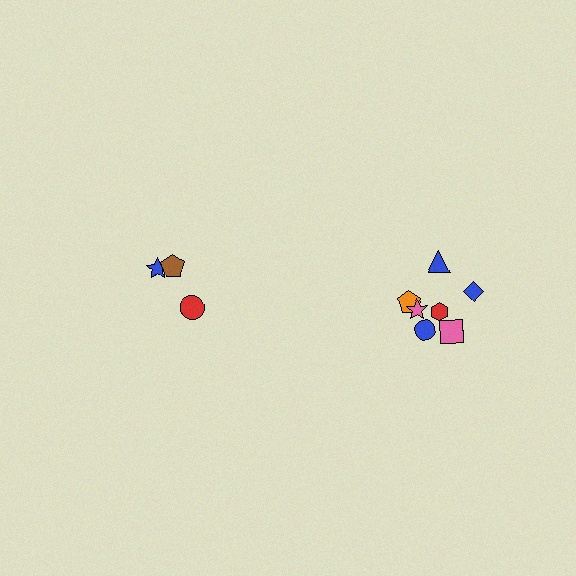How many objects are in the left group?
There are 3 objects.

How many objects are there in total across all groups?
There are 10 objects.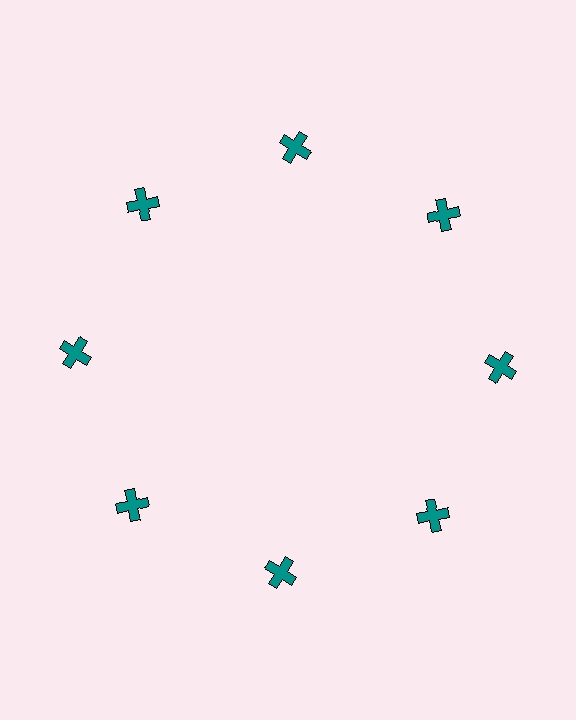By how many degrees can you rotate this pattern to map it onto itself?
The pattern maps onto itself every 45 degrees of rotation.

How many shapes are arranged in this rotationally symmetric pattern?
There are 8 shapes, arranged in 8 groups of 1.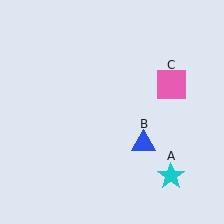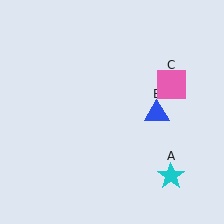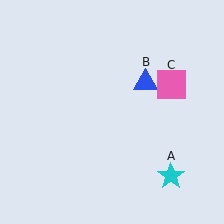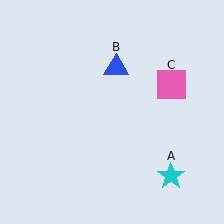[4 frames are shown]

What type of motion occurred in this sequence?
The blue triangle (object B) rotated counterclockwise around the center of the scene.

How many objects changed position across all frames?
1 object changed position: blue triangle (object B).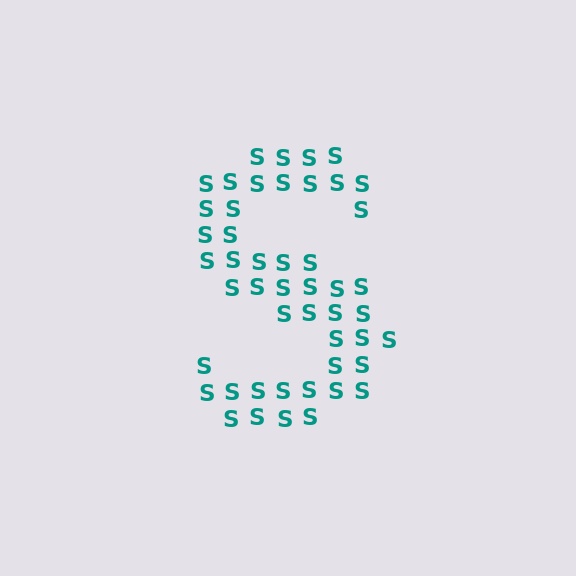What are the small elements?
The small elements are letter S's.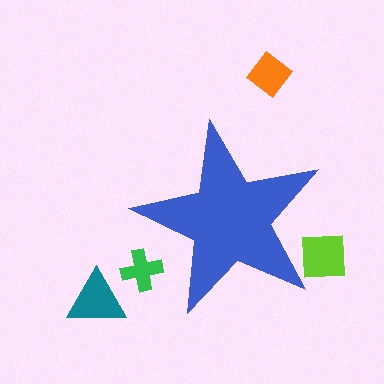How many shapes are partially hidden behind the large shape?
2 shapes are partially hidden.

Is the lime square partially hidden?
Yes, the lime square is partially hidden behind the blue star.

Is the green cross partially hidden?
Yes, the green cross is partially hidden behind the blue star.